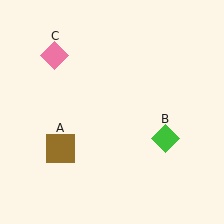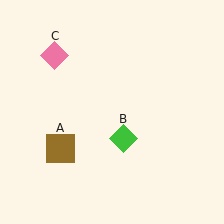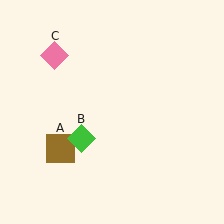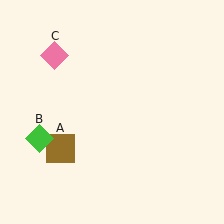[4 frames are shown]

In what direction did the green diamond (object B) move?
The green diamond (object B) moved left.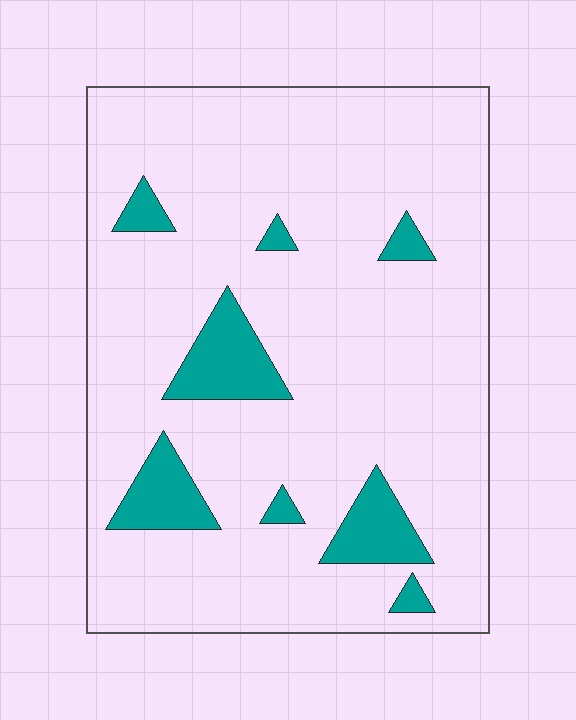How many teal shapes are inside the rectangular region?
8.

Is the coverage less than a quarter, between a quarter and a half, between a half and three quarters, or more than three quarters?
Less than a quarter.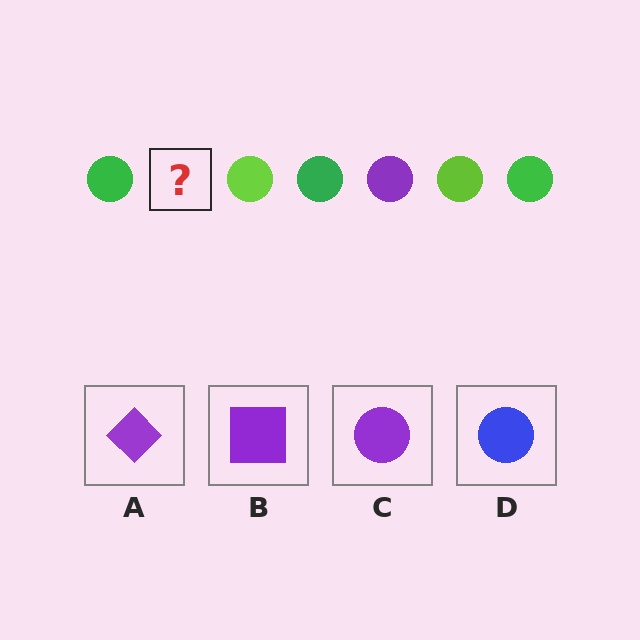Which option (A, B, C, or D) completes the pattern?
C.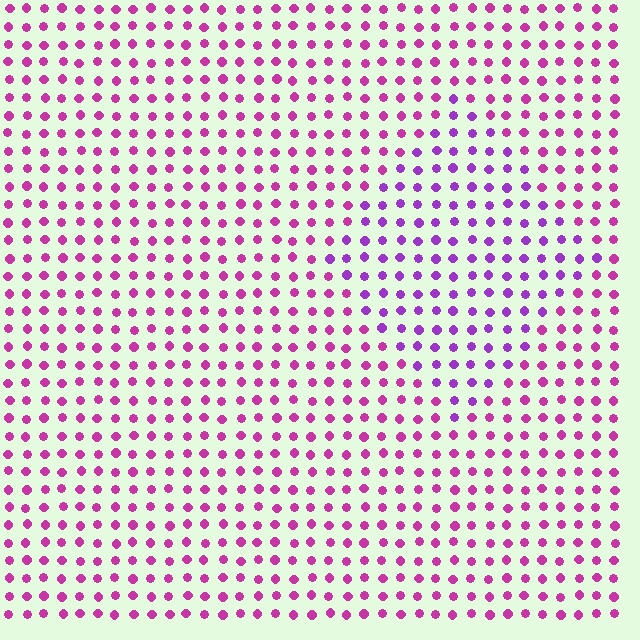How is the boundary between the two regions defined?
The boundary is defined purely by a slight shift in hue (about 31 degrees). Spacing, size, and orientation are identical on both sides.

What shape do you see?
I see a diamond.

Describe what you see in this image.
The image is filled with small magenta elements in a uniform arrangement. A diamond-shaped region is visible where the elements are tinted to a slightly different hue, forming a subtle color boundary.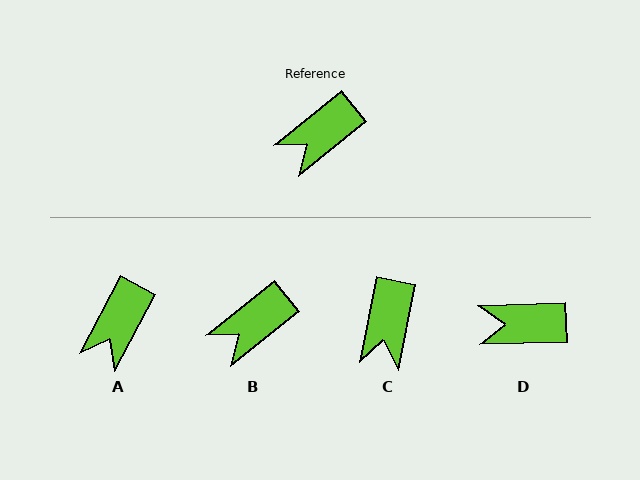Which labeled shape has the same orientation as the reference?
B.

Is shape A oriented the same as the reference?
No, it is off by about 23 degrees.